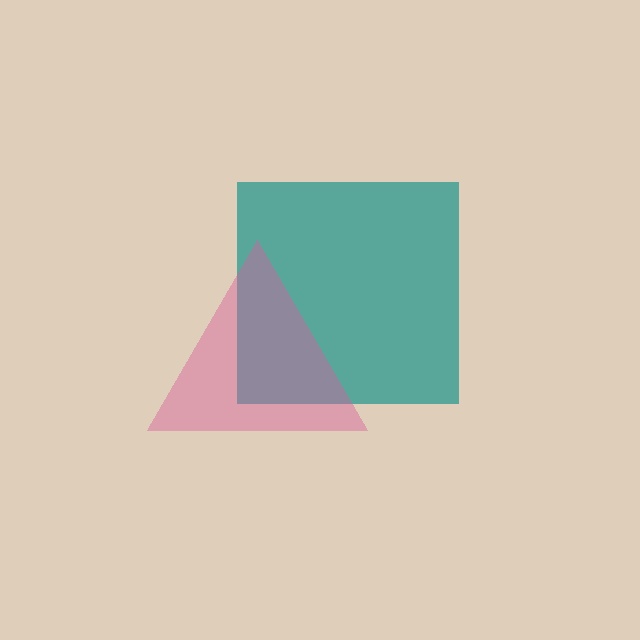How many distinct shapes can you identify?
There are 2 distinct shapes: a teal square, a pink triangle.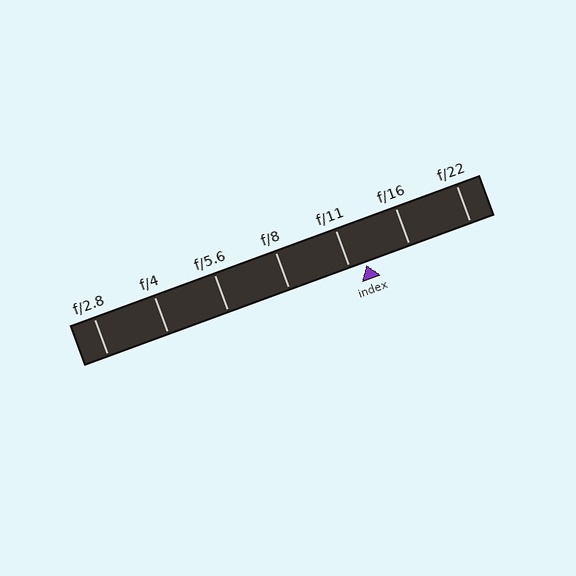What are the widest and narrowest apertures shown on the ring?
The widest aperture shown is f/2.8 and the narrowest is f/22.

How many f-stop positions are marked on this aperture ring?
There are 7 f-stop positions marked.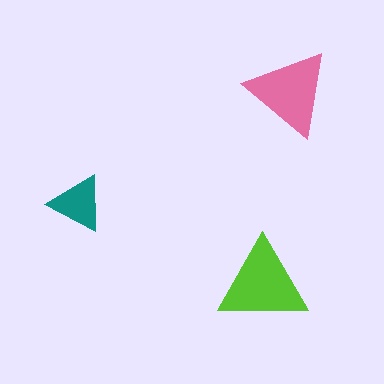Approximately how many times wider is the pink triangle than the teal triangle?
About 1.5 times wider.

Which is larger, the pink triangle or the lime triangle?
The lime one.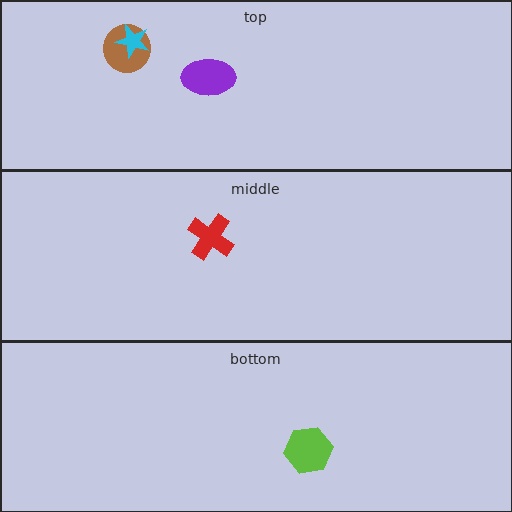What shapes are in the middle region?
The red cross.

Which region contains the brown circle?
The top region.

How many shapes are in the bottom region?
1.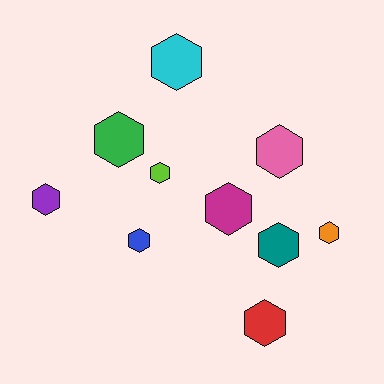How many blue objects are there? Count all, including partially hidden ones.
There is 1 blue object.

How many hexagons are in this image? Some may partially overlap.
There are 10 hexagons.